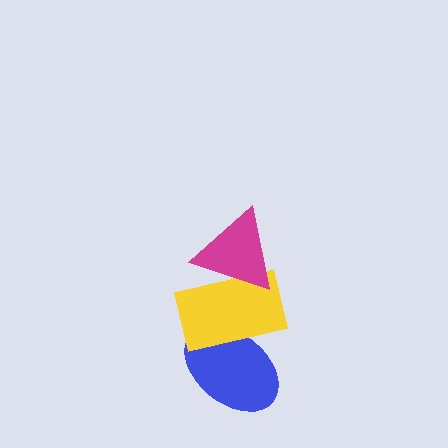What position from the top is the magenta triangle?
The magenta triangle is 1st from the top.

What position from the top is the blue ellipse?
The blue ellipse is 3rd from the top.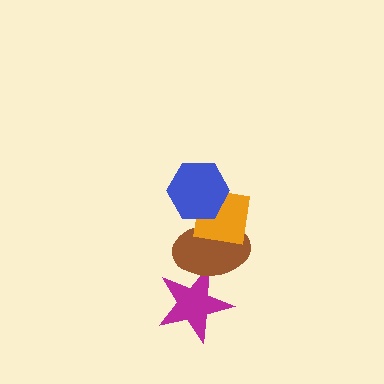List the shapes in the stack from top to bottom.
From top to bottom: the blue hexagon, the orange square, the brown ellipse, the magenta star.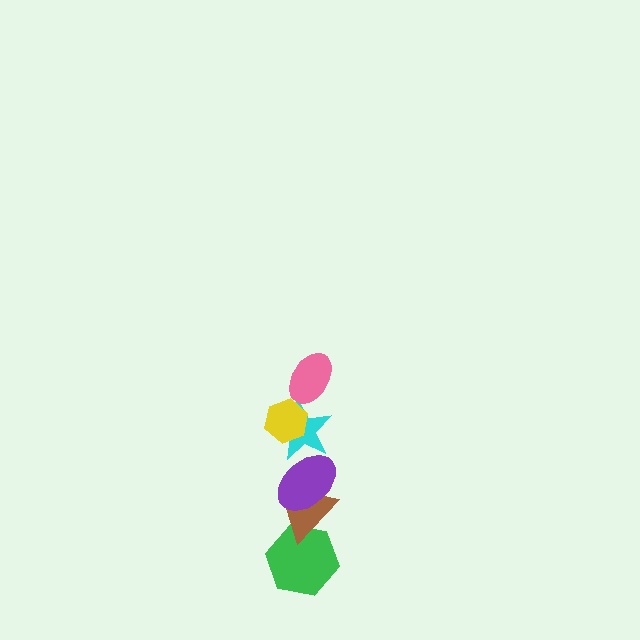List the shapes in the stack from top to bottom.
From top to bottom: the pink ellipse, the yellow hexagon, the cyan star, the purple ellipse, the brown triangle, the green hexagon.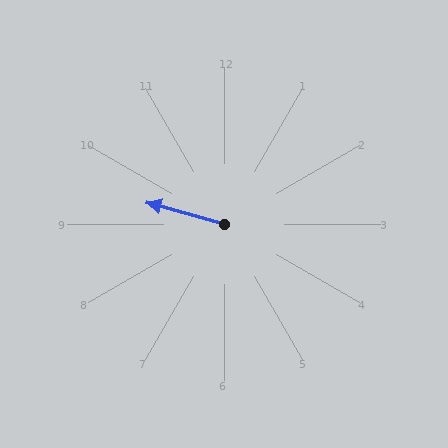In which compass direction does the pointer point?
West.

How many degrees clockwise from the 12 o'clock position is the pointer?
Approximately 286 degrees.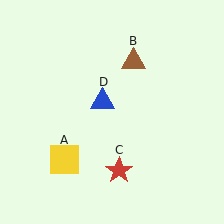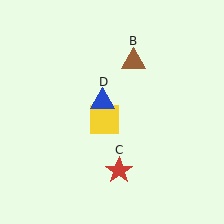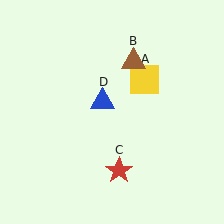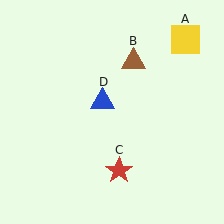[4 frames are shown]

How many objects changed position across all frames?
1 object changed position: yellow square (object A).